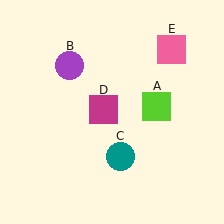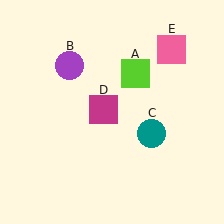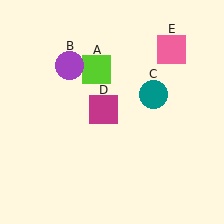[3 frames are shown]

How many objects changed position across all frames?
2 objects changed position: lime square (object A), teal circle (object C).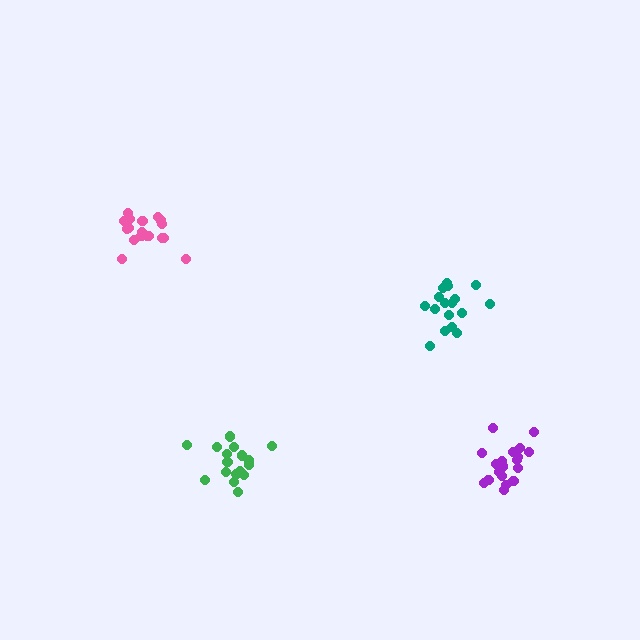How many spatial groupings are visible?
There are 4 spatial groupings.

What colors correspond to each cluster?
The clusters are colored: teal, pink, green, purple.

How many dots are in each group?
Group 1: 17 dots, Group 2: 20 dots, Group 3: 17 dots, Group 4: 19 dots (73 total).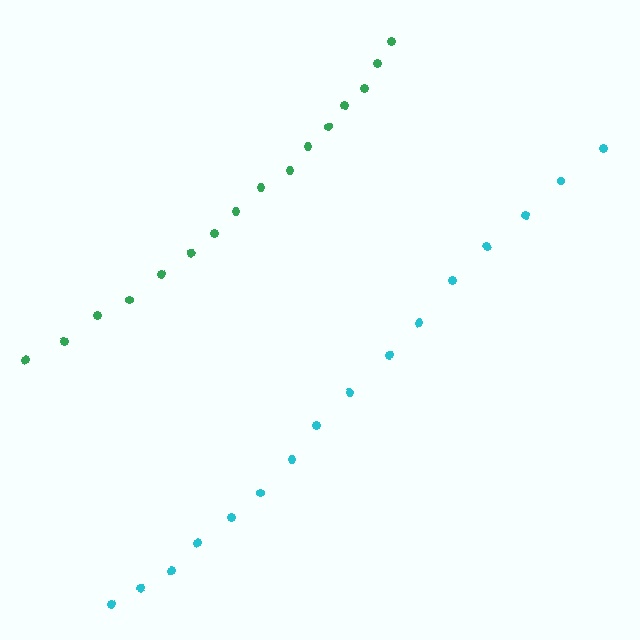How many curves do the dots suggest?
There are 2 distinct paths.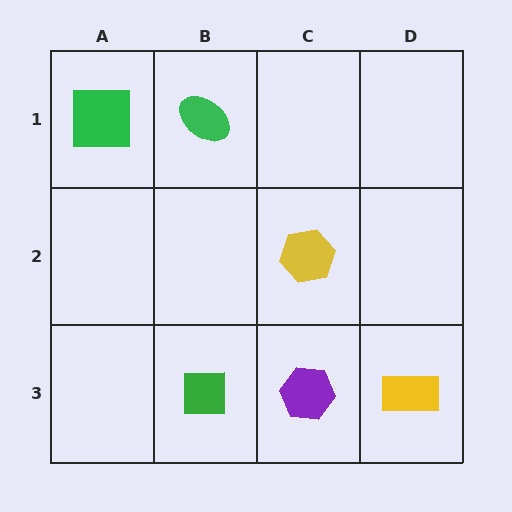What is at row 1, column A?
A green square.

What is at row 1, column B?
A green ellipse.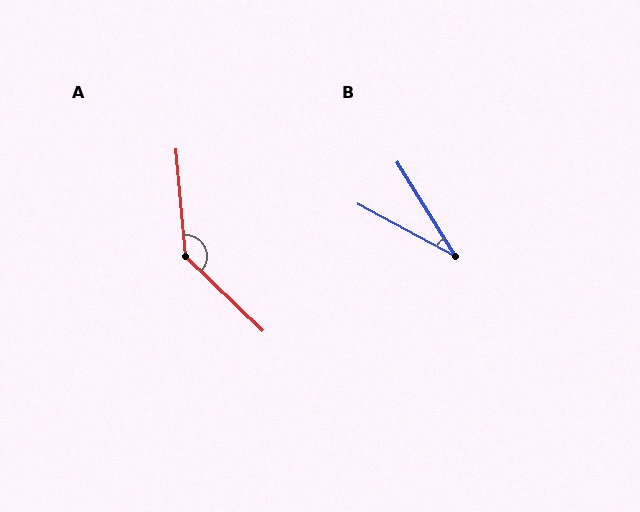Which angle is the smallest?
B, at approximately 30 degrees.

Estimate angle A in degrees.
Approximately 139 degrees.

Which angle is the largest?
A, at approximately 139 degrees.